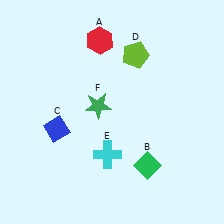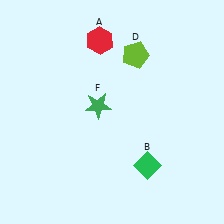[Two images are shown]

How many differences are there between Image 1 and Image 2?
There are 2 differences between the two images.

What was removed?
The blue diamond (C), the cyan cross (E) were removed in Image 2.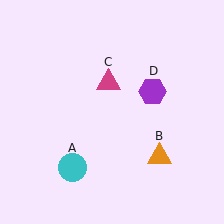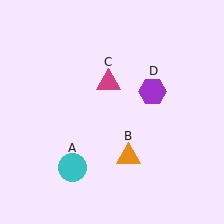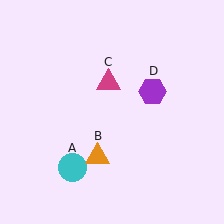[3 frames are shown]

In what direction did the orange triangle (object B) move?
The orange triangle (object B) moved left.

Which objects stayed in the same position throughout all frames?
Cyan circle (object A) and magenta triangle (object C) and purple hexagon (object D) remained stationary.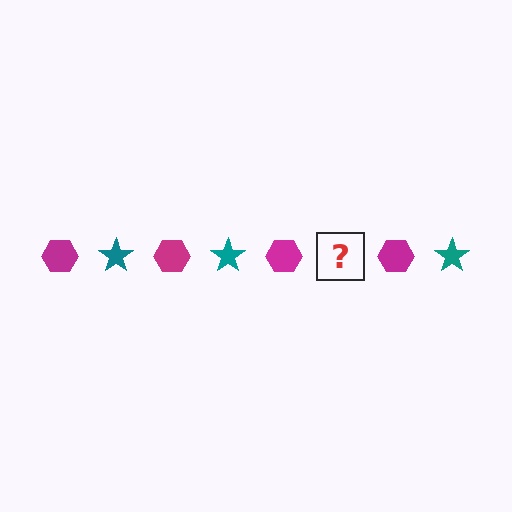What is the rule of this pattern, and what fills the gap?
The rule is that the pattern alternates between magenta hexagon and teal star. The gap should be filled with a teal star.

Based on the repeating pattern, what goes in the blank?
The blank should be a teal star.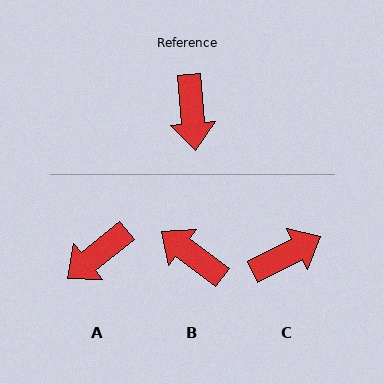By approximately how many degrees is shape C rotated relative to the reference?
Approximately 112 degrees counter-clockwise.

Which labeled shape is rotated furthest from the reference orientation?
B, about 132 degrees away.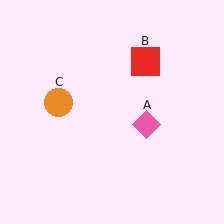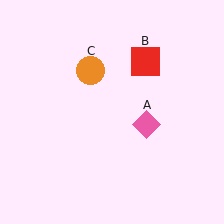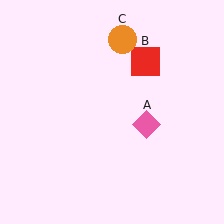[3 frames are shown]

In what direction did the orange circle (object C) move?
The orange circle (object C) moved up and to the right.